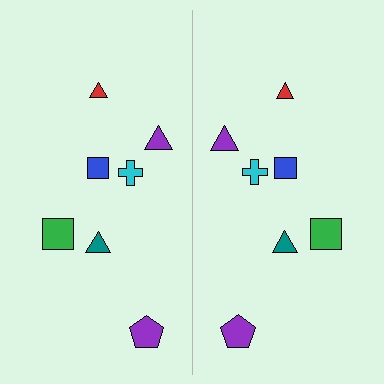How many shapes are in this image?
There are 14 shapes in this image.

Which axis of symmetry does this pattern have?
The pattern has a vertical axis of symmetry running through the center of the image.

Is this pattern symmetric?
Yes, this pattern has bilateral (reflection) symmetry.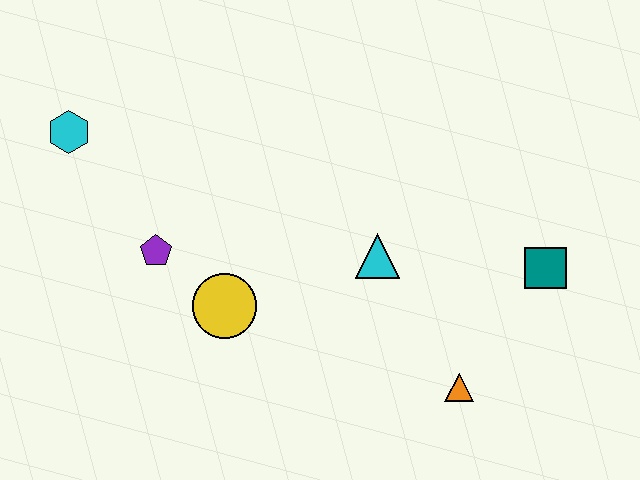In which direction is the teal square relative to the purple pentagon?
The teal square is to the right of the purple pentagon.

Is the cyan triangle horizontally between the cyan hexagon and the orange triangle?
Yes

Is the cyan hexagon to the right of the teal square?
No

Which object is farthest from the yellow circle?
The teal square is farthest from the yellow circle.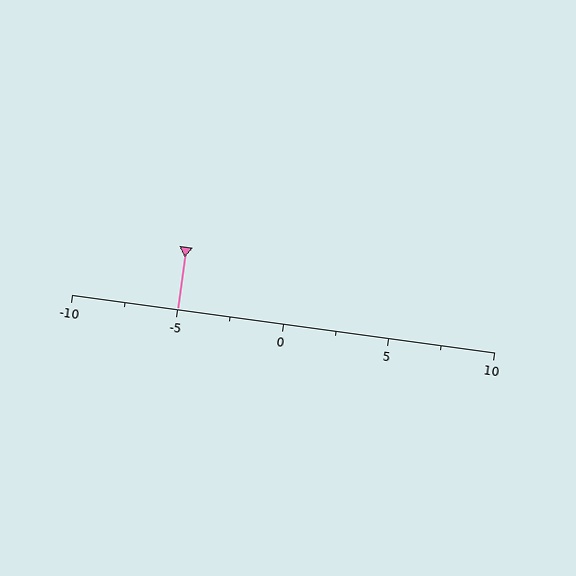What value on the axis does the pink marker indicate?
The marker indicates approximately -5.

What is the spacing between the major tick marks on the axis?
The major ticks are spaced 5 apart.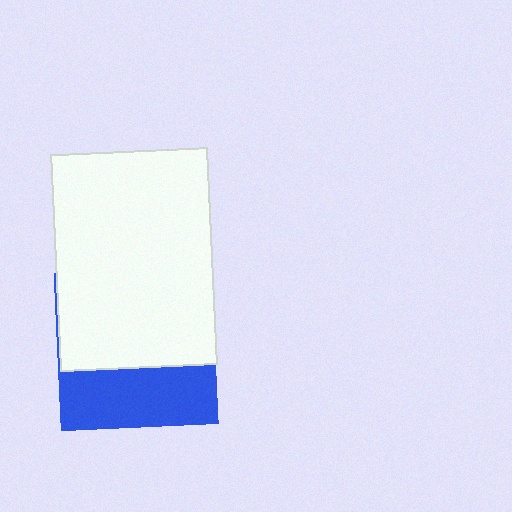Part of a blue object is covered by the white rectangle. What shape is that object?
It is a square.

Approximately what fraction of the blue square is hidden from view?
Roughly 62% of the blue square is hidden behind the white rectangle.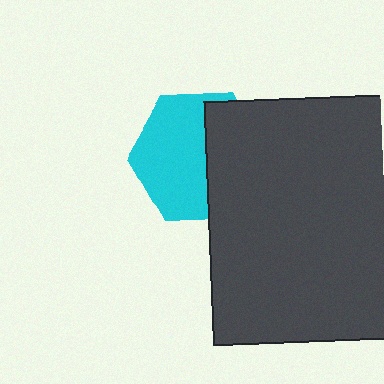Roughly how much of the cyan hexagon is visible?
About half of it is visible (roughly 58%).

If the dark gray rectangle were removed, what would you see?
You would see the complete cyan hexagon.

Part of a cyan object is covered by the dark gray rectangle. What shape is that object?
It is a hexagon.